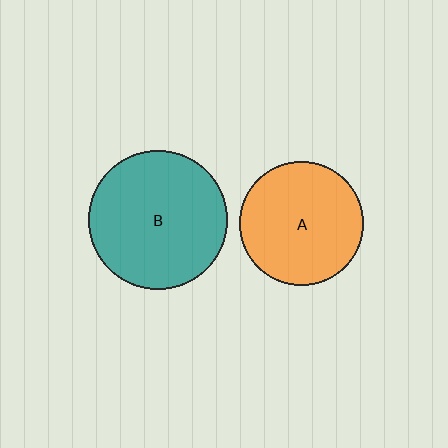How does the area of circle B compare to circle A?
Approximately 1.3 times.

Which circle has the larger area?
Circle B (teal).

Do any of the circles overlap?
No, none of the circles overlap.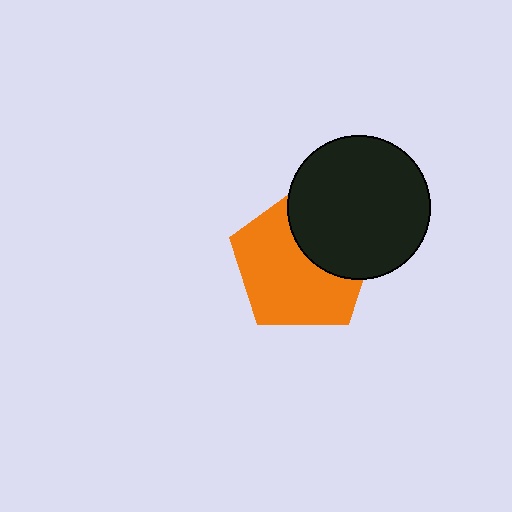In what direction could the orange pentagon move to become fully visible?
The orange pentagon could move toward the lower-left. That would shift it out from behind the black circle entirely.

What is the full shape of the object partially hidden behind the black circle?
The partially hidden object is an orange pentagon.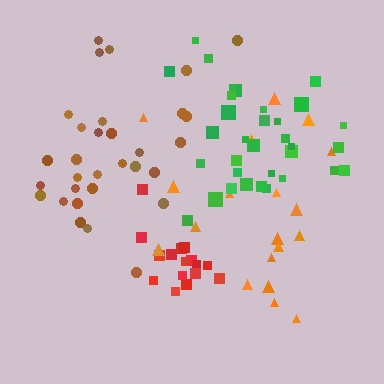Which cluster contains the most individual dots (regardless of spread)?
Green (33).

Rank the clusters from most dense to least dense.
green, brown, red, orange.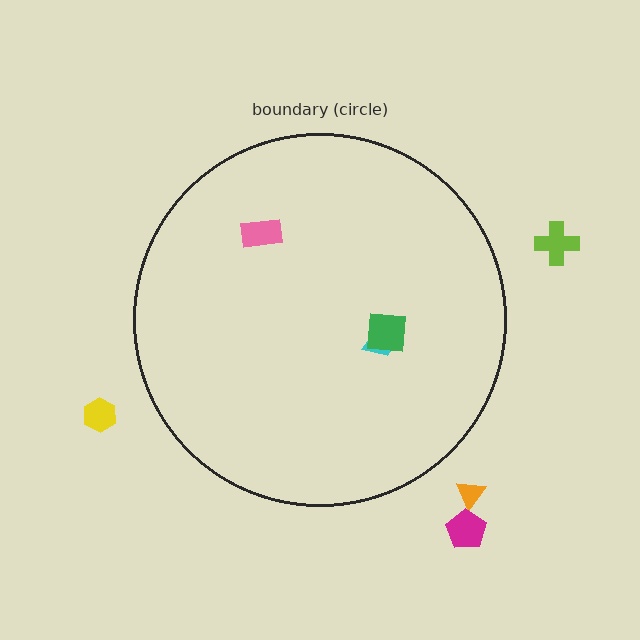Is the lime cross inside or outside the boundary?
Outside.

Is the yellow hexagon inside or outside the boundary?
Outside.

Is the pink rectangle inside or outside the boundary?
Inside.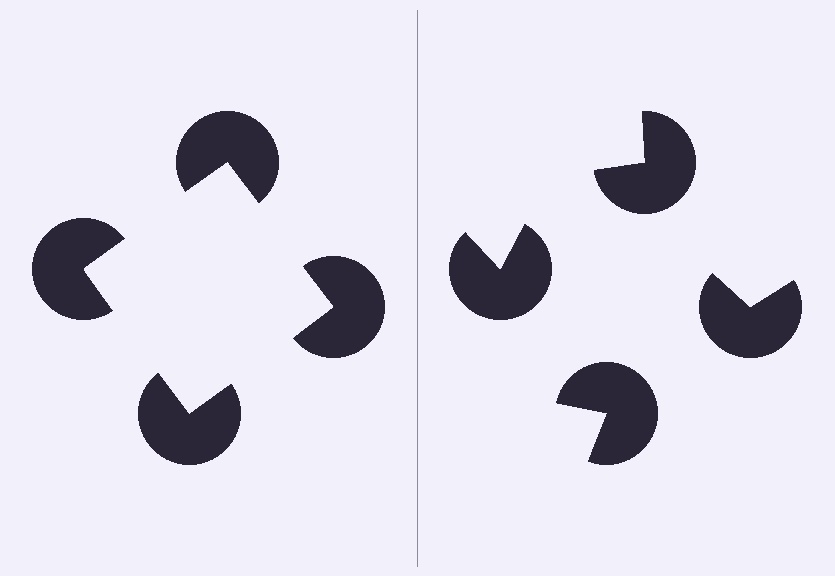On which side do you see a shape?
An illusory square appears on the left side. On the right side the wedge cuts are rotated, so no coherent shape forms.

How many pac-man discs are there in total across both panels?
8 — 4 on each side.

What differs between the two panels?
The pac-man discs are positioned identically on both sides; only the wedge orientations differ. On the left they align to a square; on the right they are misaligned.